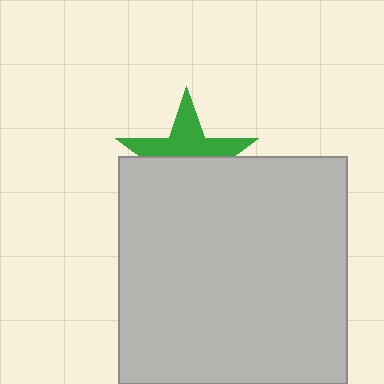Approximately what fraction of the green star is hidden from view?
Roughly 54% of the green star is hidden behind the light gray square.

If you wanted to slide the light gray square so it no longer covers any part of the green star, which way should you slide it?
Slide it down — that is the most direct way to separate the two shapes.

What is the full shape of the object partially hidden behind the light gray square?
The partially hidden object is a green star.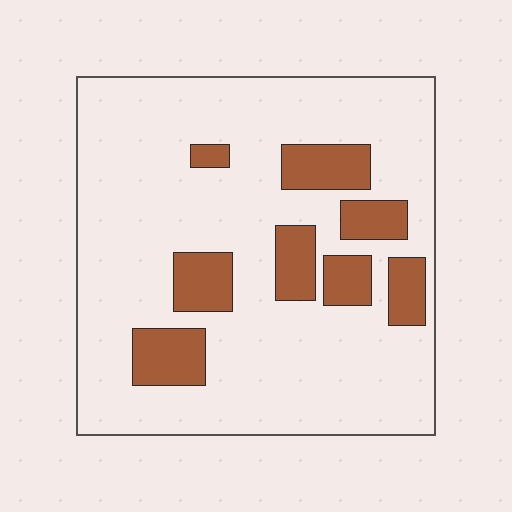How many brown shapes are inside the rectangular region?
8.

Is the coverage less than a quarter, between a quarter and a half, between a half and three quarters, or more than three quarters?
Less than a quarter.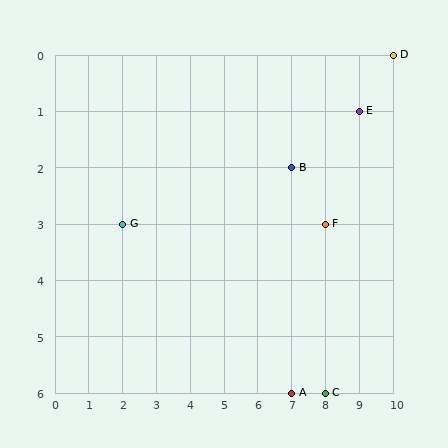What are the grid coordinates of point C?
Point C is at grid coordinates (8, 6).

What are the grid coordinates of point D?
Point D is at grid coordinates (10, 0).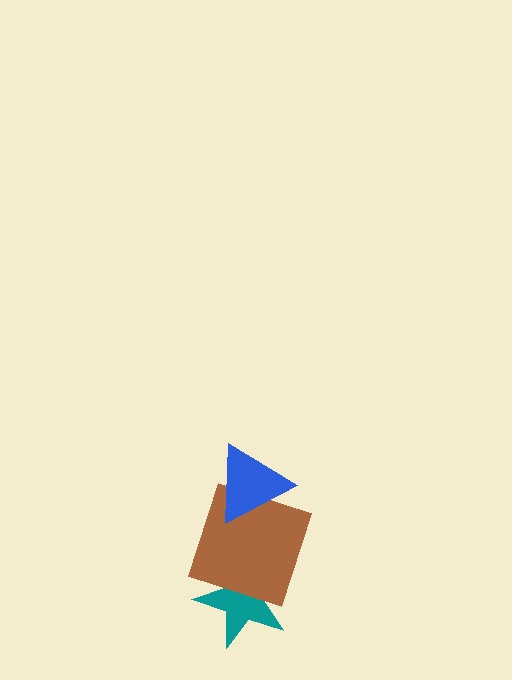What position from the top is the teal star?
The teal star is 3rd from the top.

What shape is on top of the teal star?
The brown square is on top of the teal star.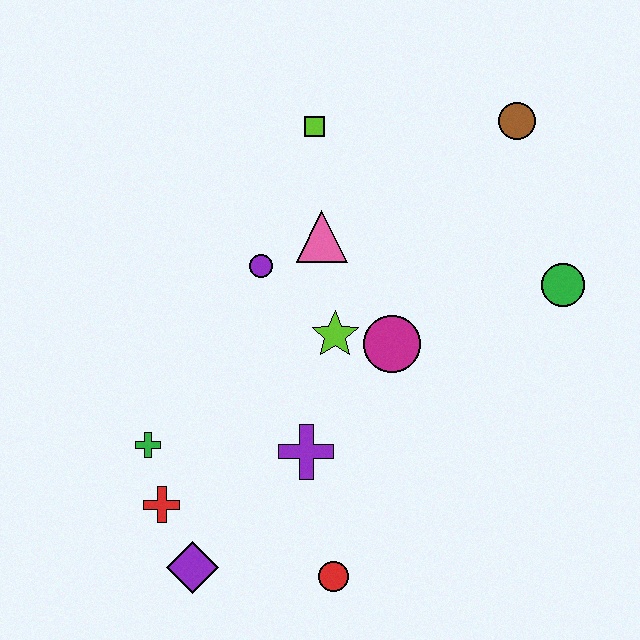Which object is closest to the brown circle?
The green circle is closest to the brown circle.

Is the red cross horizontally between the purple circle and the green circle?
No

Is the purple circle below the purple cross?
No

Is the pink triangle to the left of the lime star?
Yes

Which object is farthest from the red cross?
The brown circle is farthest from the red cross.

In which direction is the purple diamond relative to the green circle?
The purple diamond is to the left of the green circle.